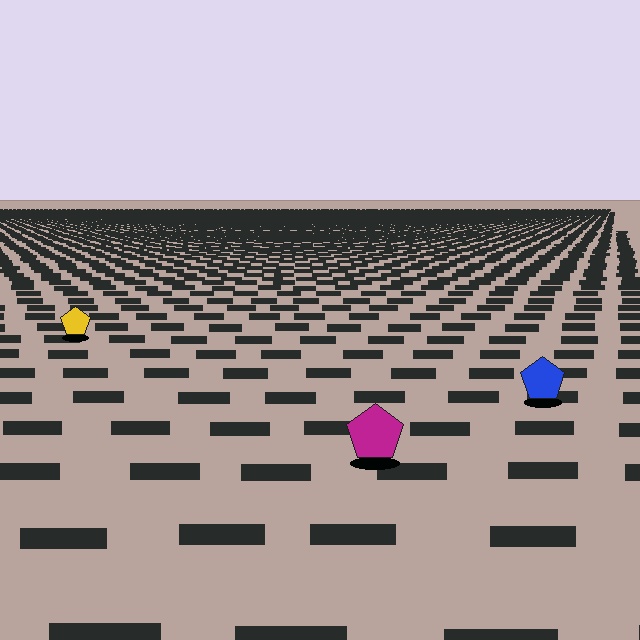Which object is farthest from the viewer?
The yellow pentagon is farthest from the viewer. It appears smaller and the ground texture around it is denser.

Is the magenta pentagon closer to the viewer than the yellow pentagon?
Yes. The magenta pentagon is closer — you can tell from the texture gradient: the ground texture is coarser near it.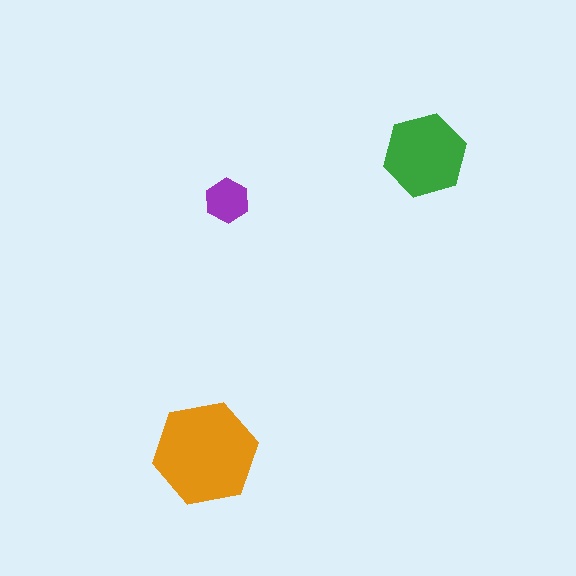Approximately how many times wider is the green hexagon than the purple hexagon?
About 2 times wider.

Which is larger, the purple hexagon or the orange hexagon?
The orange one.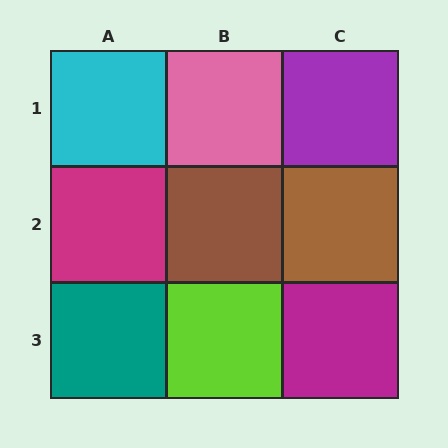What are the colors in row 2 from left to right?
Magenta, brown, brown.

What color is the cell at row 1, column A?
Cyan.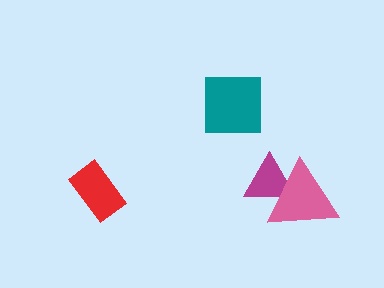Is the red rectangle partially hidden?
No, no other shape covers it.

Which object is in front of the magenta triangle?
The pink triangle is in front of the magenta triangle.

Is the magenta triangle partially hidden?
Yes, it is partially covered by another shape.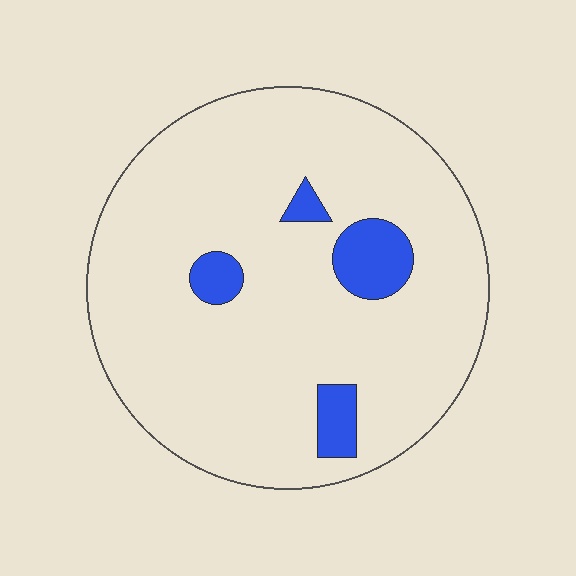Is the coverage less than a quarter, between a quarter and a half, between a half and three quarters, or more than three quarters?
Less than a quarter.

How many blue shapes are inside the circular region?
4.